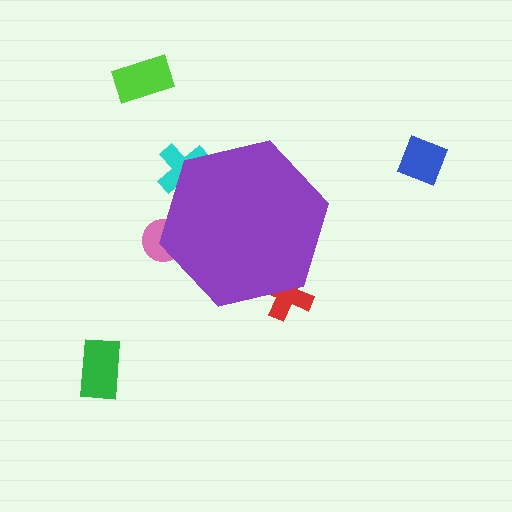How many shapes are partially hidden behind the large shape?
3 shapes are partially hidden.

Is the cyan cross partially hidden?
Yes, the cyan cross is partially hidden behind the purple hexagon.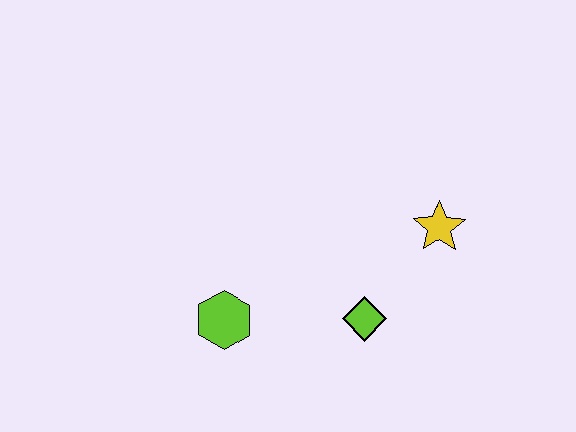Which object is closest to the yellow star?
The lime diamond is closest to the yellow star.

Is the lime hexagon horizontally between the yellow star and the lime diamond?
No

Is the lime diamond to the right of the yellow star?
No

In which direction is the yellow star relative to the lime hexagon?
The yellow star is to the right of the lime hexagon.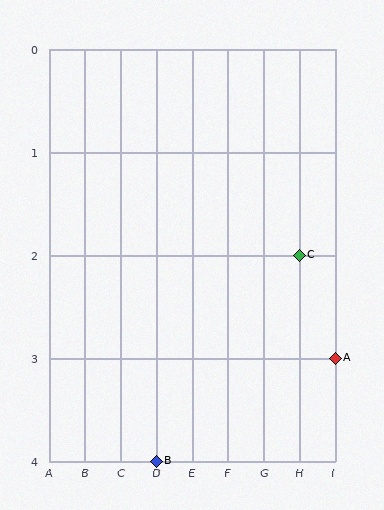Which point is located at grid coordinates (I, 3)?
Point A is at (I, 3).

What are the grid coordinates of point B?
Point B is at grid coordinates (D, 4).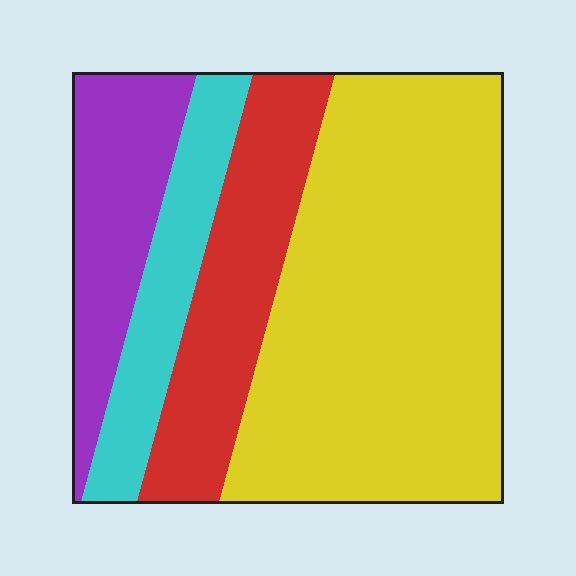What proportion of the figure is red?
Red takes up about one fifth (1/5) of the figure.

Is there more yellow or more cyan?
Yellow.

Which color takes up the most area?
Yellow, at roughly 55%.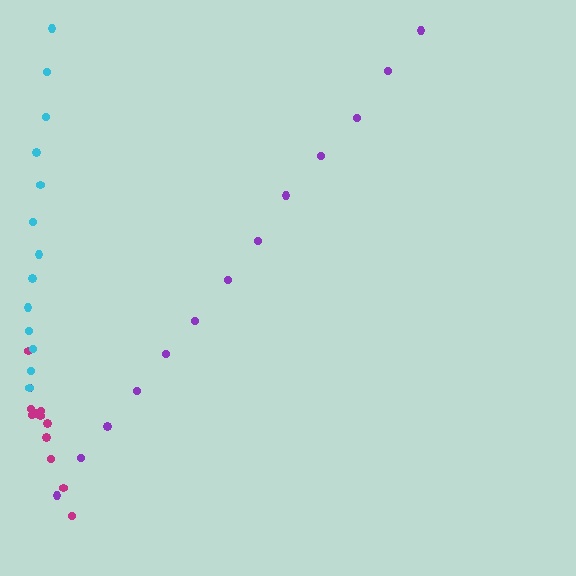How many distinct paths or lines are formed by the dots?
There are 3 distinct paths.